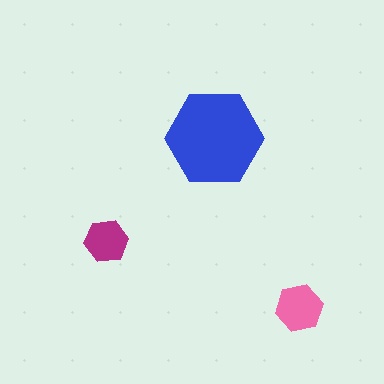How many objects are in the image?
There are 3 objects in the image.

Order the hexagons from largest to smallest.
the blue one, the pink one, the magenta one.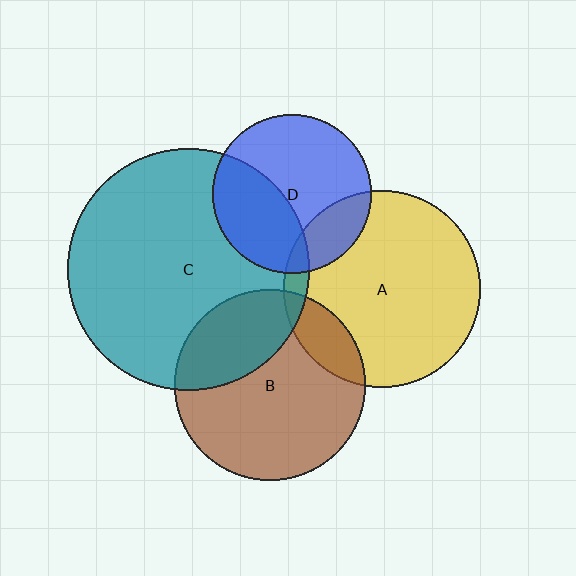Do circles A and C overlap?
Yes.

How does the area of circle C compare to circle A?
Approximately 1.5 times.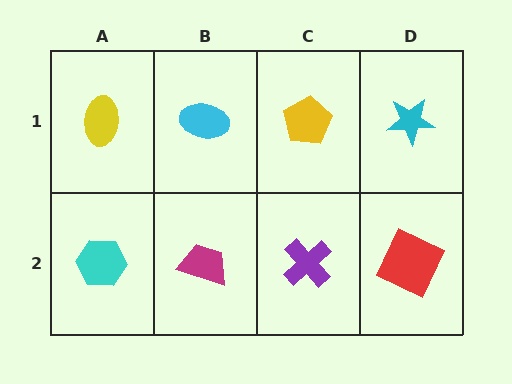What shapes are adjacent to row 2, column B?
A cyan ellipse (row 1, column B), a cyan hexagon (row 2, column A), a purple cross (row 2, column C).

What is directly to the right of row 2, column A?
A magenta trapezoid.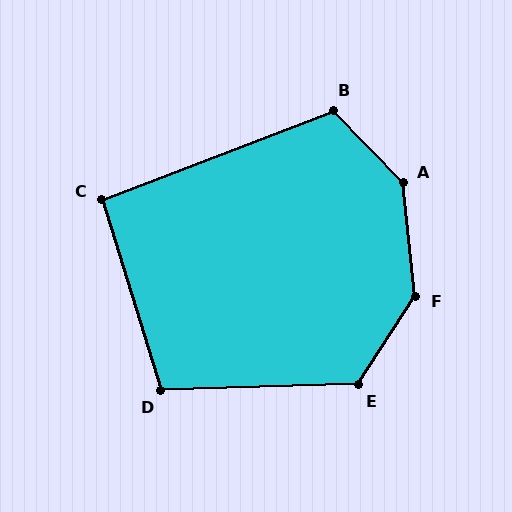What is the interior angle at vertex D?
Approximately 106 degrees (obtuse).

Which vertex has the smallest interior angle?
C, at approximately 94 degrees.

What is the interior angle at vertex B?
Approximately 113 degrees (obtuse).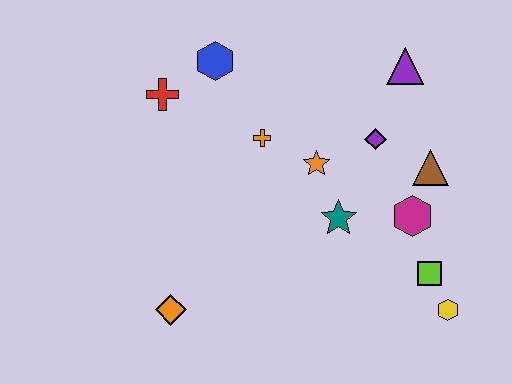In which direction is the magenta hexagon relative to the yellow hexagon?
The magenta hexagon is above the yellow hexagon.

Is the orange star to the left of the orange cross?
No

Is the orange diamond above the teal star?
No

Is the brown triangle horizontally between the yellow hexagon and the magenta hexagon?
Yes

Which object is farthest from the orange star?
The orange diamond is farthest from the orange star.